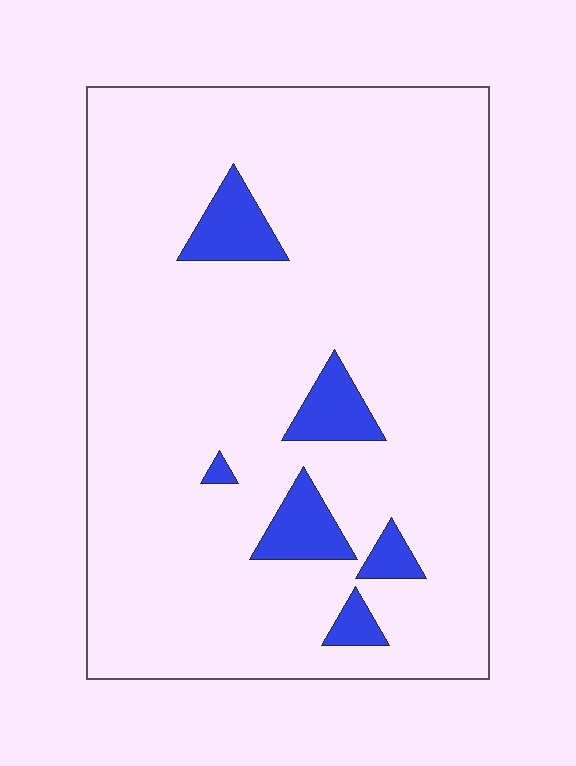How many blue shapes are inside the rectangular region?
6.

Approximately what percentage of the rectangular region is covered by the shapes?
Approximately 10%.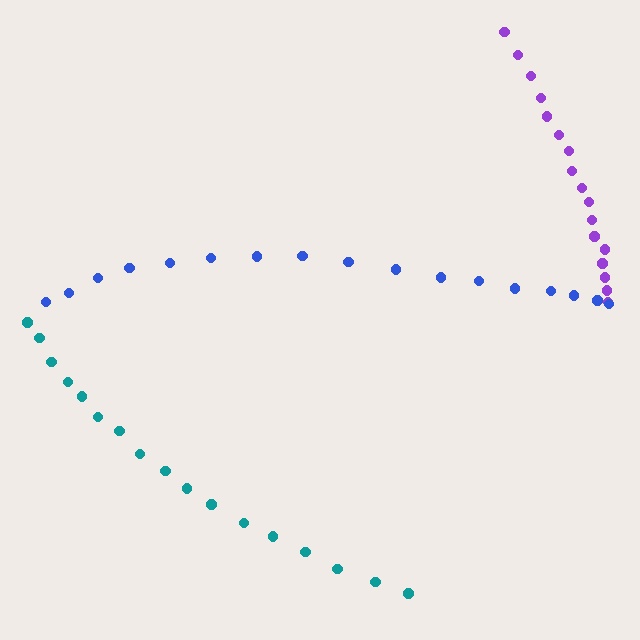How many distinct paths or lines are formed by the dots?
There are 3 distinct paths.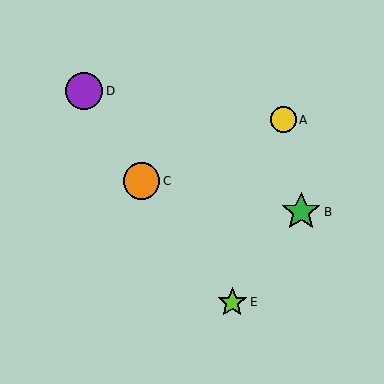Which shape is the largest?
The green star (labeled B) is the largest.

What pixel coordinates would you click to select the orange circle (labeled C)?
Click at (142, 181) to select the orange circle C.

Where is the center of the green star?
The center of the green star is at (301, 212).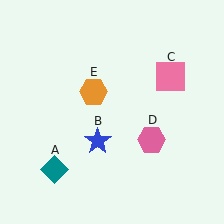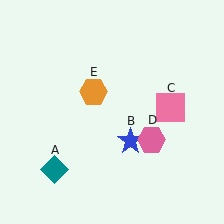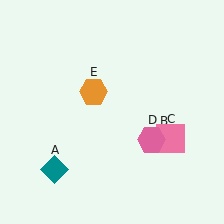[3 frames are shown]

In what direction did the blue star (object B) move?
The blue star (object B) moved right.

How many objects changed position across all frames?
2 objects changed position: blue star (object B), pink square (object C).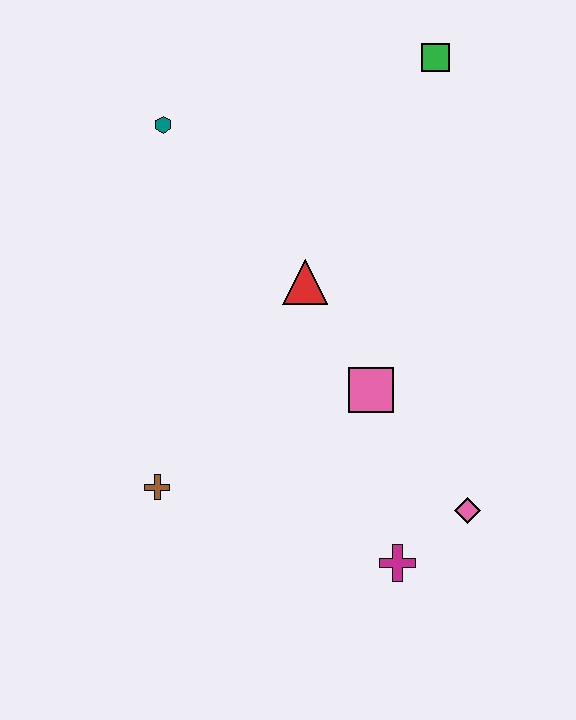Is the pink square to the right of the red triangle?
Yes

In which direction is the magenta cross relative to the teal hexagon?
The magenta cross is below the teal hexagon.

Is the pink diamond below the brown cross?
Yes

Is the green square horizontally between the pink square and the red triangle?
No